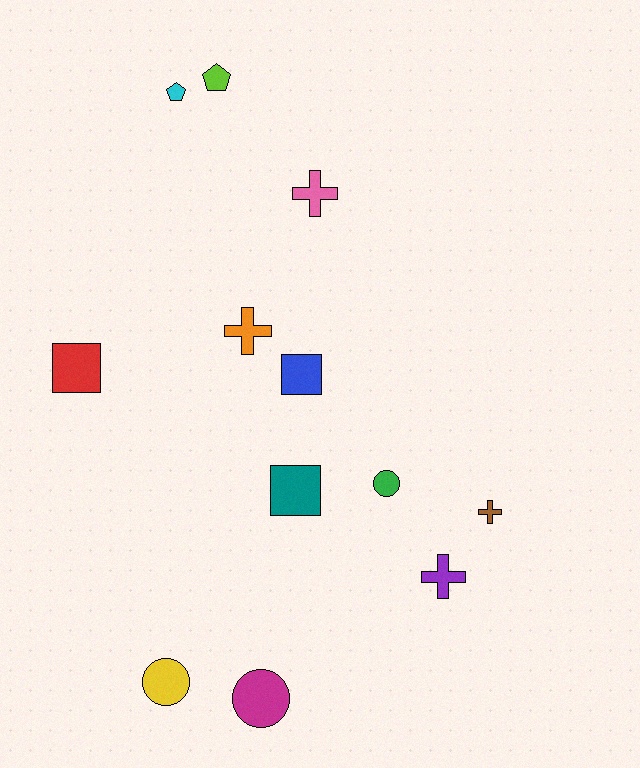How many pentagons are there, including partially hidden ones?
There are 2 pentagons.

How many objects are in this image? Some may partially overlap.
There are 12 objects.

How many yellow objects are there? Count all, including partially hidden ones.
There is 1 yellow object.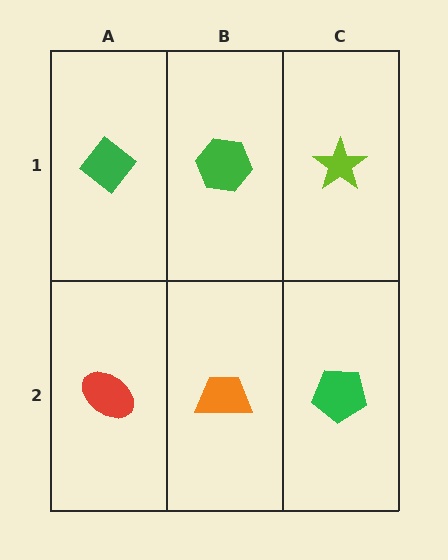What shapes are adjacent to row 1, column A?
A red ellipse (row 2, column A), a green hexagon (row 1, column B).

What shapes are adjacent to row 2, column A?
A green diamond (row 1, column A), an orange trapezoid (row 2, column B).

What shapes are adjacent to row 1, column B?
An orange trapezoid (row 2, column B), a green diamond (row 1, column A), a lime star (row 1, column C).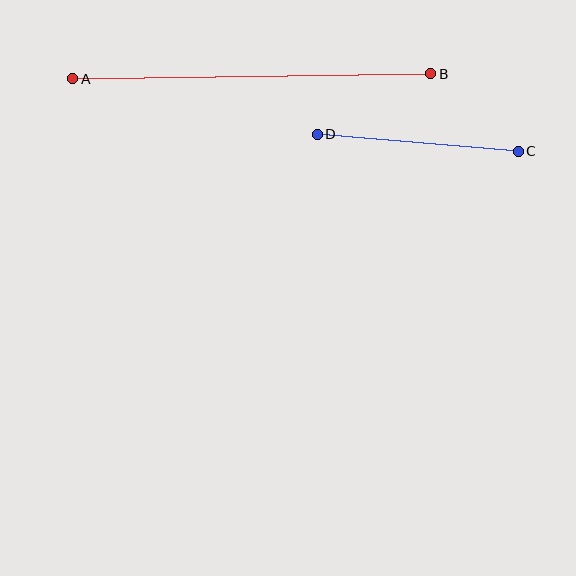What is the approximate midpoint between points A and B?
The midpoint is at approximately (252, 76) pixels.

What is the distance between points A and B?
The distance is approximately 358 pixels.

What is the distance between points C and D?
The distance is approximately 202 pixels.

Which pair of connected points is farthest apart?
Points A and B are farthest apart.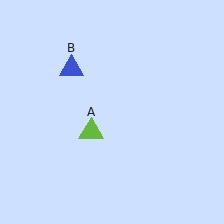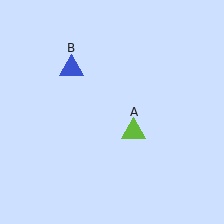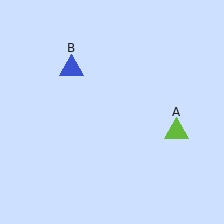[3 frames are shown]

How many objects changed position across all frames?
1 object changed position: lime triangle (object A).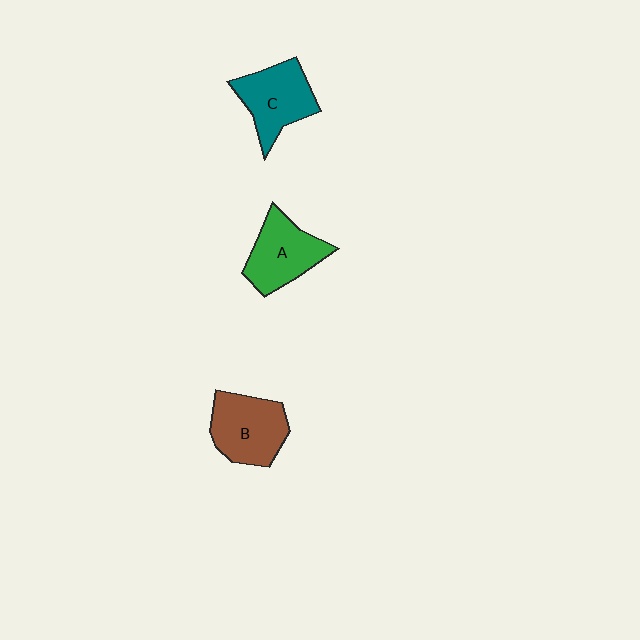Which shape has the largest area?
Shape B (brown).